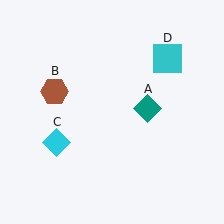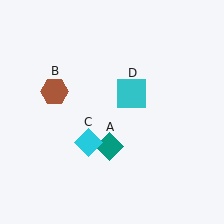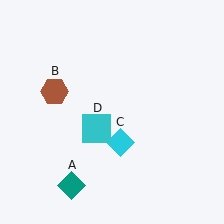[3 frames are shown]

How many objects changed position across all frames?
3 objects changed position: teal diamond (object A), cyan diamond (object C), cyan square (object D).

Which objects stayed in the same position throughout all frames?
Brown hexagon (object B) remained stationary.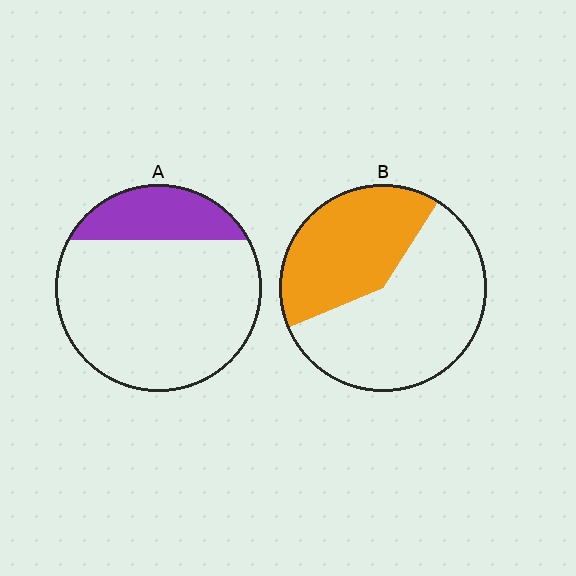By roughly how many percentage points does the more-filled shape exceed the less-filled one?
By roughly 20 percentage points (B over A).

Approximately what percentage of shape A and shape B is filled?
A is approximately 20% and B is approximately 40%.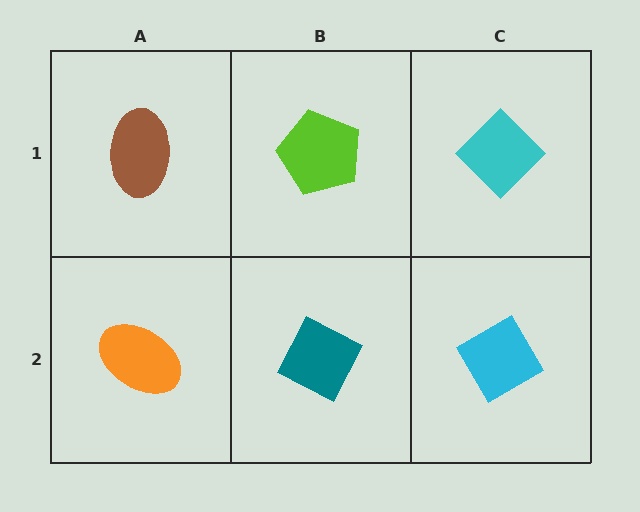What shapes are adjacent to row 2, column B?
A lime pentagon (row 1, column B), an orange ellipse (row 2, column A), a cyan diamond (row 2, column C).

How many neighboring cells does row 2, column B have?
3.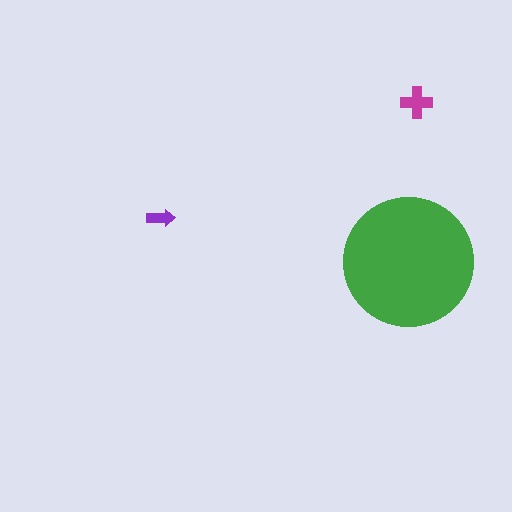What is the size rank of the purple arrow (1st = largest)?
3rd.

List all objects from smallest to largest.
The purple arrow, the magenta cross, the green circle.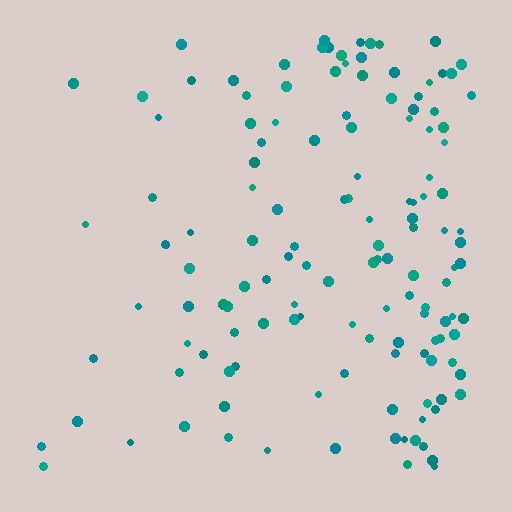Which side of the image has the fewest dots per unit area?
The left.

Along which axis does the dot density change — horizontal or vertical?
Horizontal.